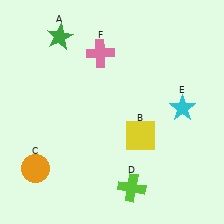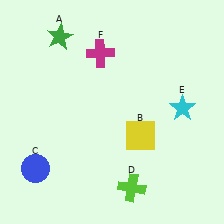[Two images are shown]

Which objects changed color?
C changed from orange to blue. F changed from pink to magenta.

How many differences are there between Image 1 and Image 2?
There are 2 differences between the two images.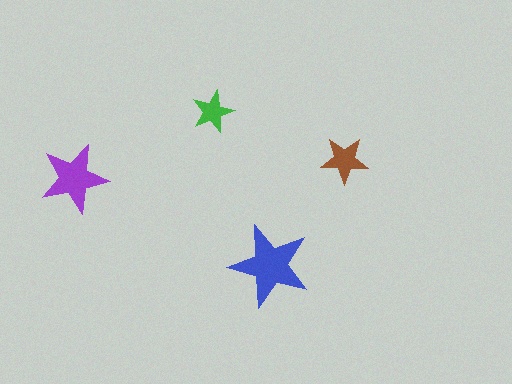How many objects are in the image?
There are 4 objects in the image.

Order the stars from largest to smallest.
the blue one, the purple one, the brown one, the green one.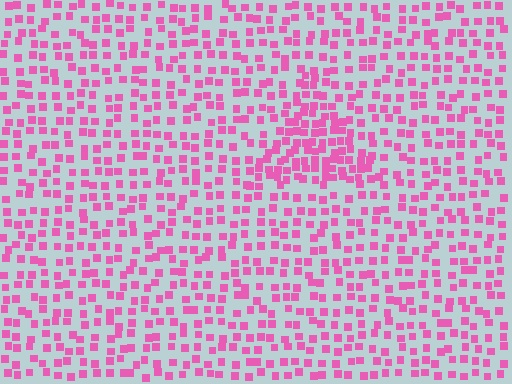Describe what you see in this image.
The image contains small pink elements arranged at two different densities. A triangle-shaped region is visible where the elements are more densely packed than the surrounding area.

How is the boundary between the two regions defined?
The boundary is defined by a change in element density (approximately 1.9x ratio). All elements are the same color, size, and shape.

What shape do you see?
I see a triangle.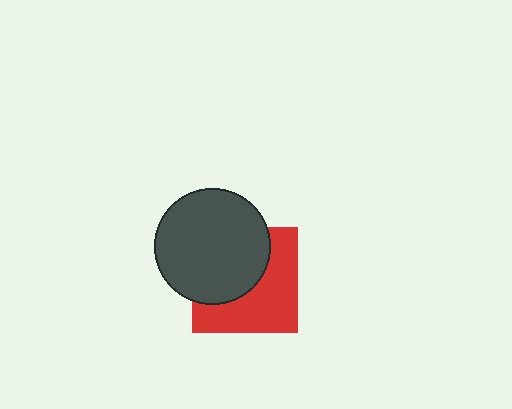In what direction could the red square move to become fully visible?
The red square could move toward the lower-right. That would shift it out from behind the dark gray circle entirely.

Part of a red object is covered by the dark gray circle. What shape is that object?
It is a square.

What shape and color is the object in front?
The object in front is a dark gray circle.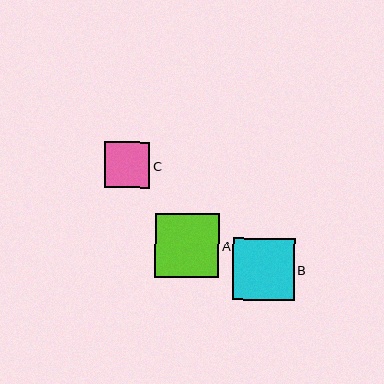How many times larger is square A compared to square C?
Square A is approximately 1.4 times the size of square C.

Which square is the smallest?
Square C is the smallest with a size of approximately 46 pixels.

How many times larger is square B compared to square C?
Square B is approximately 1.4 times the size of square C.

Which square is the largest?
Square A is the largest with a size of approximately 64 pixels.